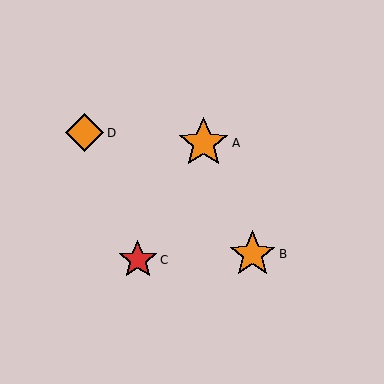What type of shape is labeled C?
Shape C is a red star.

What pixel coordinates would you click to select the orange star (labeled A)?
Click at (204, 143) to select the orange star A.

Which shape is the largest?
The orange star (labeled A) is the largest.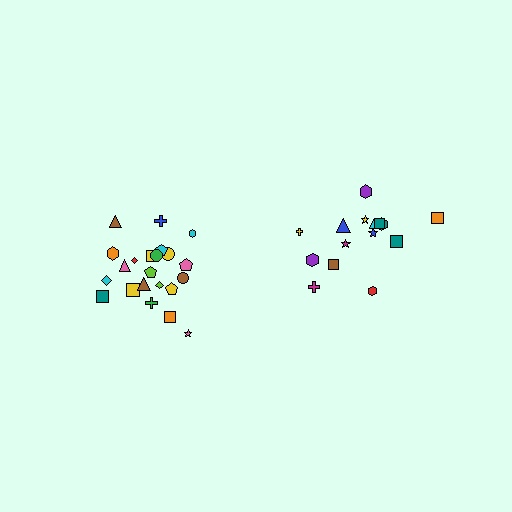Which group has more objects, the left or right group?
The left group.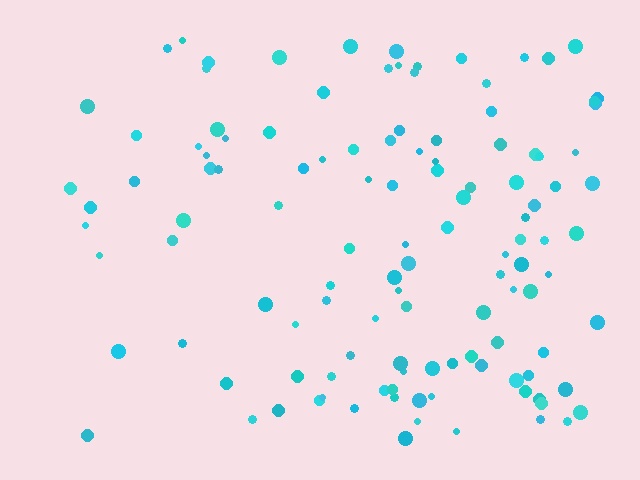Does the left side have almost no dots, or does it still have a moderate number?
Still a moderate number, just noticeably fewer than the right.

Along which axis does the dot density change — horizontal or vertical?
Horizontal.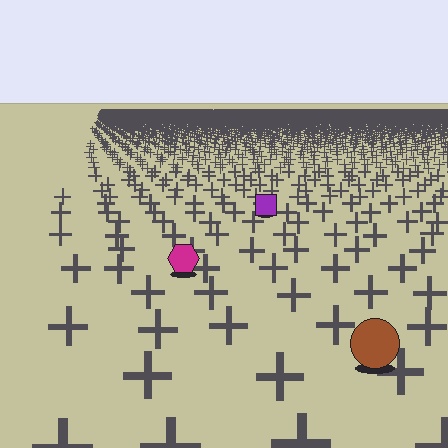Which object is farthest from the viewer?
The purple square is farthest from the viewer. It appears smaller and the ground texture around it is denser.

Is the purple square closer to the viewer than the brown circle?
No. The brown circle is closer — you can tell from the texture gradient: the ground texture is coarser near it.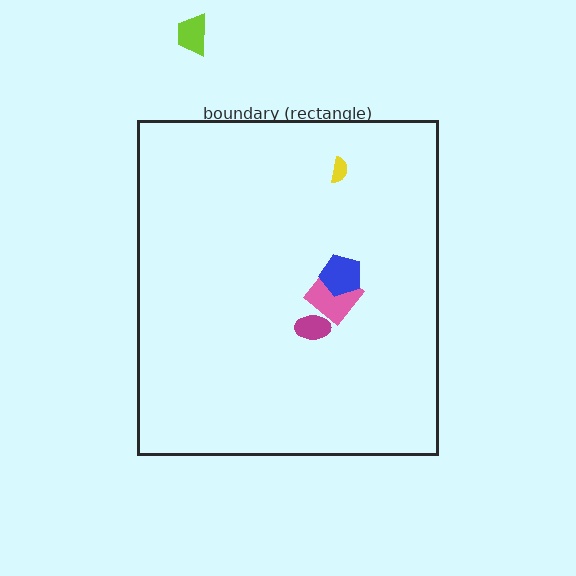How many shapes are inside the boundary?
4 inside, 1 outside.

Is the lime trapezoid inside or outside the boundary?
Outside.